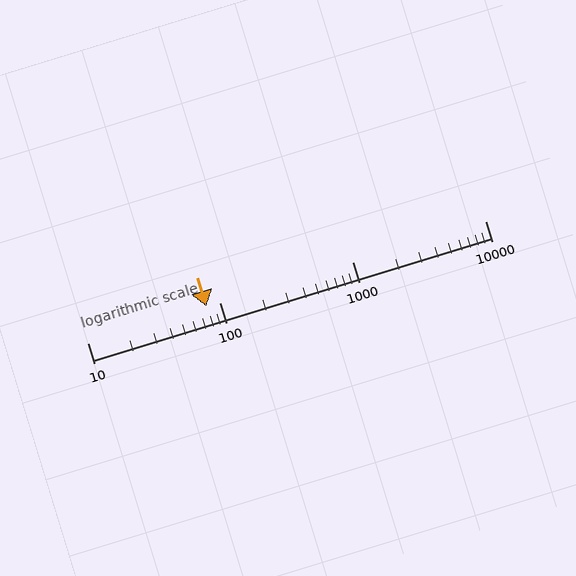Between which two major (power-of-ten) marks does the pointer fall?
The pointer is between 10 and 100.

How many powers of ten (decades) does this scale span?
The scale spans 3 decades, from 10 to 10000.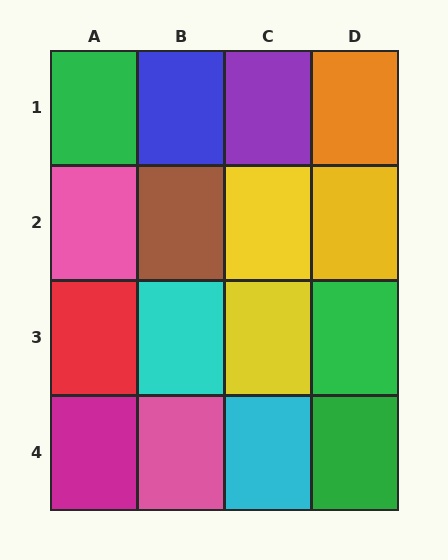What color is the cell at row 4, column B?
Pink.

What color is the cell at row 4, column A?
Magenta.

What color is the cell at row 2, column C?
Yellow.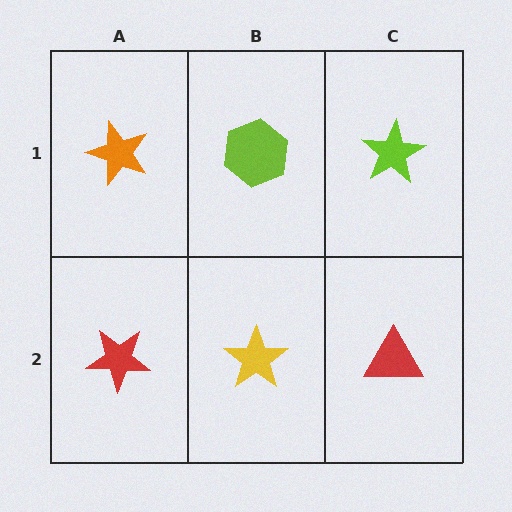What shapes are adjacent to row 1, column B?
A yellow star (row 2, column B), an orange star (row 1, column A), a lime star (row 1, column C).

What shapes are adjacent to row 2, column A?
An orange star (row 1, column A), a yellow star (row 2, column B).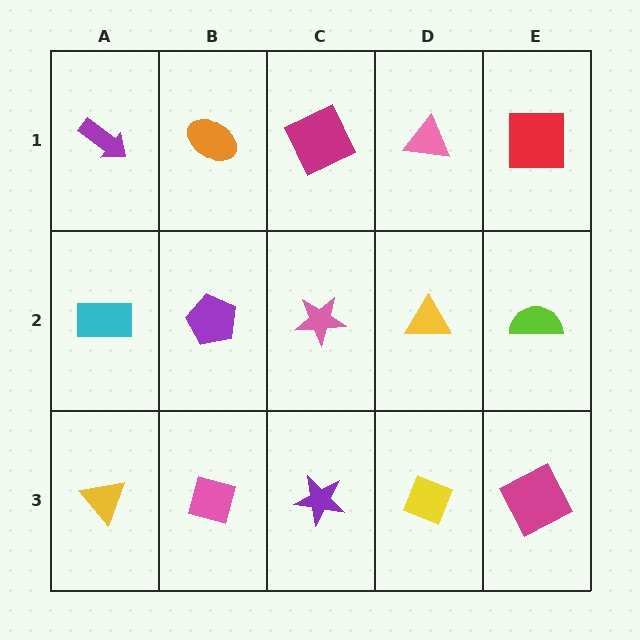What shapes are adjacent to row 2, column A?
A purple arrow (row 1, column A), a yellow triangle (row 3, column A), a purple pentagon (row 2, column B).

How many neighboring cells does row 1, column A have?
2.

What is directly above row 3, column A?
A cyan rectangle.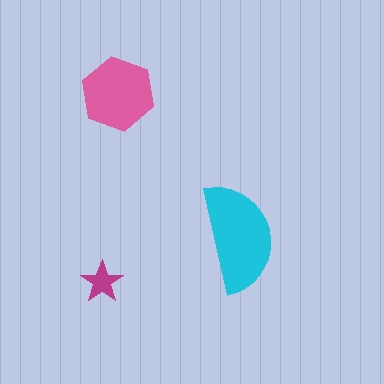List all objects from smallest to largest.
The magenta star, the pink hexagon, the cyan semicircle.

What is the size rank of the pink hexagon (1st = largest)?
2nd.